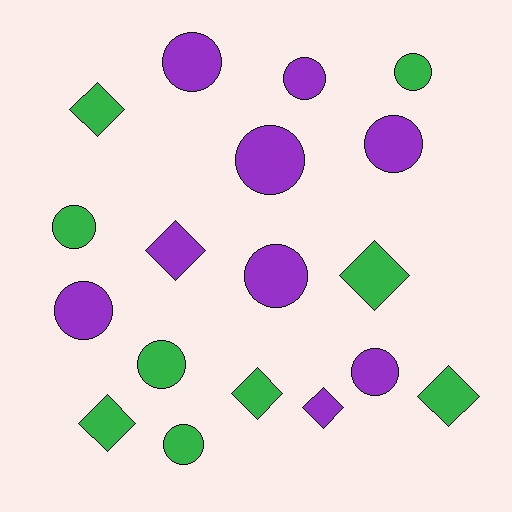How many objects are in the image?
There are 18 objects.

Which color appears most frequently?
Purple, with 9 objects.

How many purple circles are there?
There are 7 purple circles.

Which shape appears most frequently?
Circle, with 11 objects.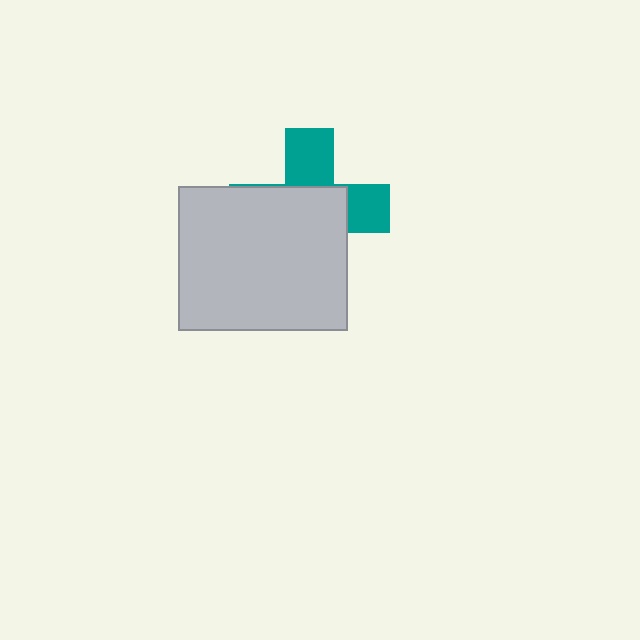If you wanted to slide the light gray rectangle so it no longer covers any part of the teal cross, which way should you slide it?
Slide it down — that is the most direct way to separate the two shapes.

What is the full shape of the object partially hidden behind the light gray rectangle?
The partially hidden object is a teal cross.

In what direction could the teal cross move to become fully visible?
The teal cross could move up. That would shift it out from behind the light gray rectangle entirely.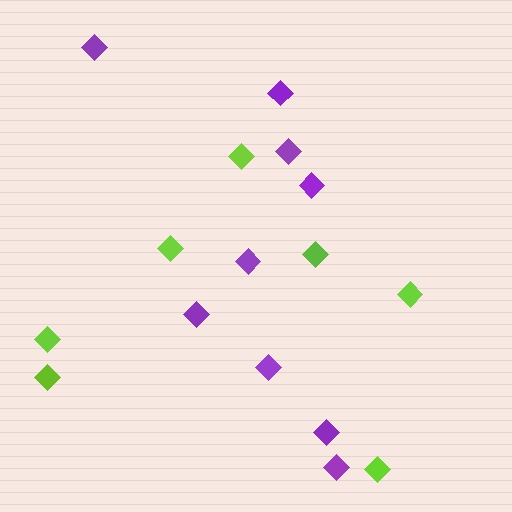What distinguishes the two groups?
There are 2 groups: one group of lime diamonds (7) and one group of purple diamonds (9).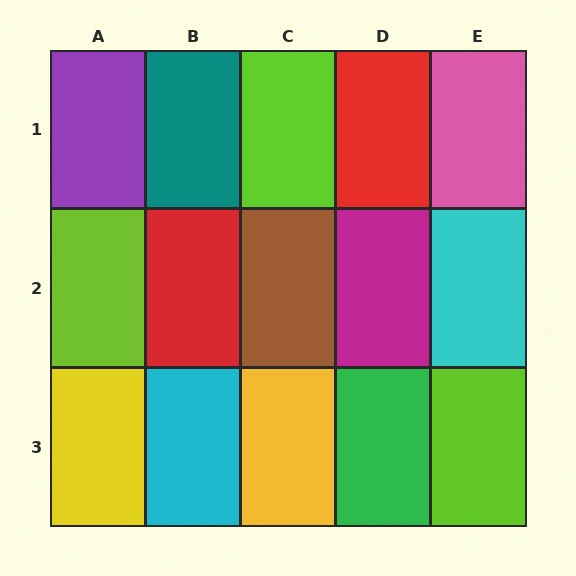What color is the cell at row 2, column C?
Brown.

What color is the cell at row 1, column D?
Red.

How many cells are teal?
1 cell is teal.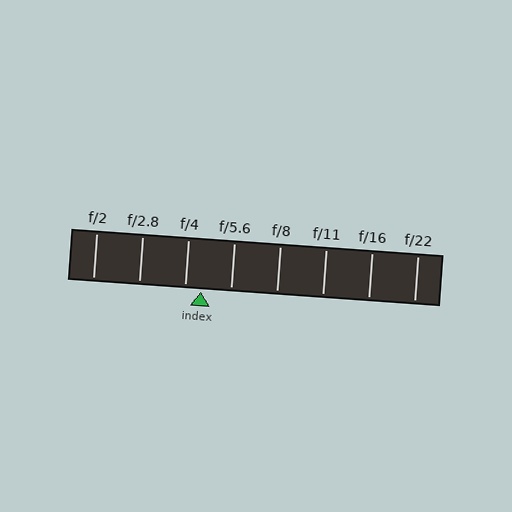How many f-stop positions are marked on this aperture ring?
There are 8 f-stop positions marked.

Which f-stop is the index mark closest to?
The index mark is closest to f/4.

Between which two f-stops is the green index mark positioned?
The index mark is between f/4 and f/5.6.